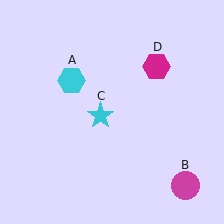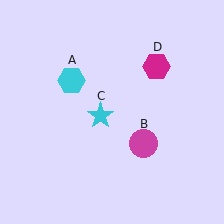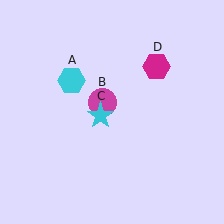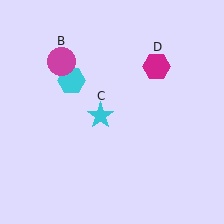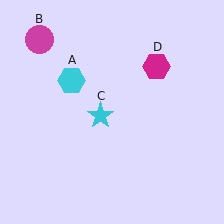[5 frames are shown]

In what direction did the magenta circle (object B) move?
The magenta circle (object B) moved up and to the left.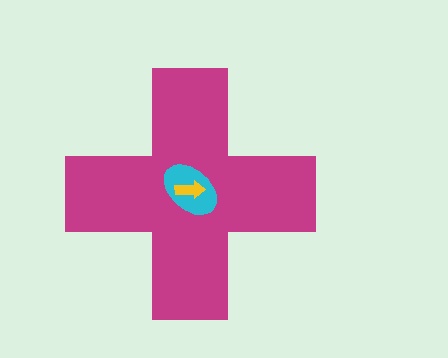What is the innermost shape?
The yellow arrow.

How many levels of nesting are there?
3.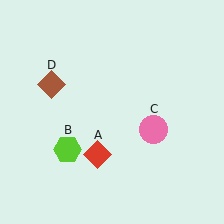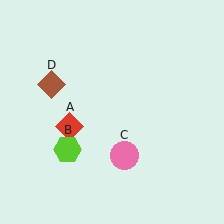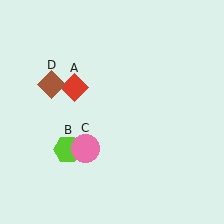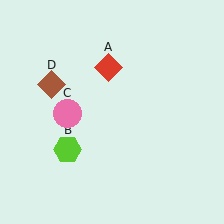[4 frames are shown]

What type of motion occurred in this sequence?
The red diamond (object A), pink circle (object C) rotated clockwise around the center of the scene.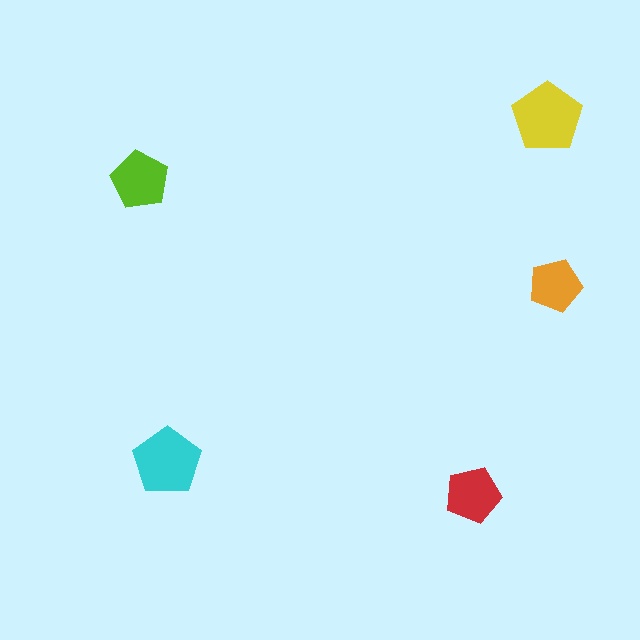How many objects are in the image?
There are 5 objects in the image.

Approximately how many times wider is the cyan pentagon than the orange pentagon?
About 1.5 times wider.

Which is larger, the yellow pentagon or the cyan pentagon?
The yellow one.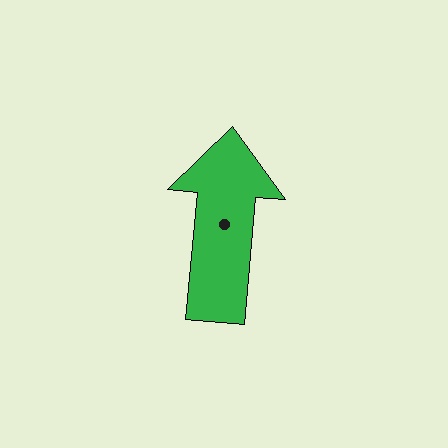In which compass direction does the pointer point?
North.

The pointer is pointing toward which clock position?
Roughly 12 o'clock.